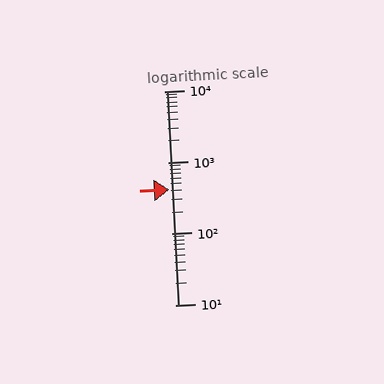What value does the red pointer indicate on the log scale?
The pointer indicates approximately 410.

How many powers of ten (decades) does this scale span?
The scale spans 3 decades, from 10 to 10000.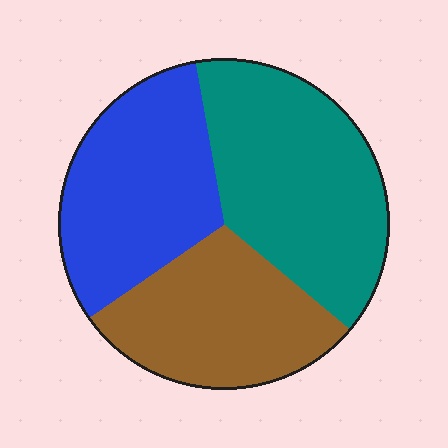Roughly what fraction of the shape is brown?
Brown takes up between a sixth and a third of the shape.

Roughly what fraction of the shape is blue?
Blue covers 32% of the shape.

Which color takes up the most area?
Teal, at roughly 40%.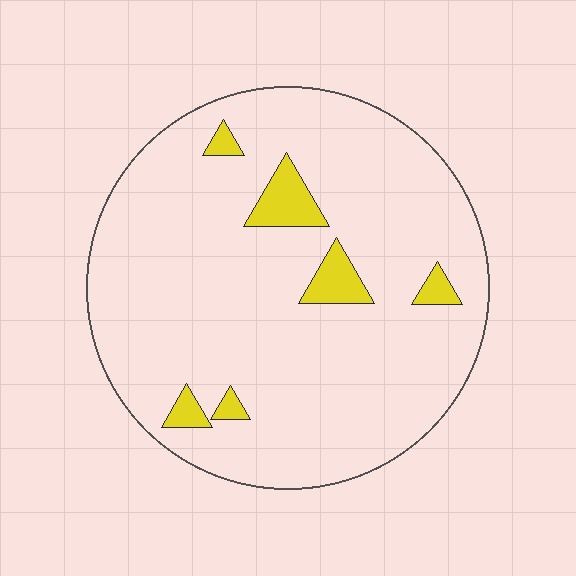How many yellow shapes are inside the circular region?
6.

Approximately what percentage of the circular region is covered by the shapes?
Approximately 10%.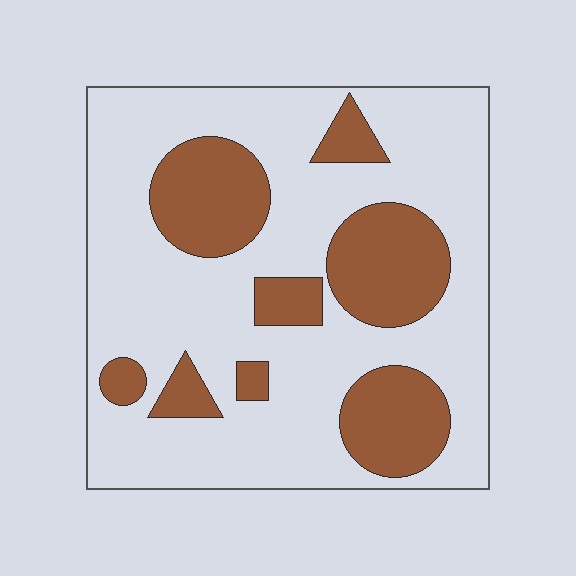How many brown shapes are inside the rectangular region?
8.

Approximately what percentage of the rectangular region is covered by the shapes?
Approximately 30%.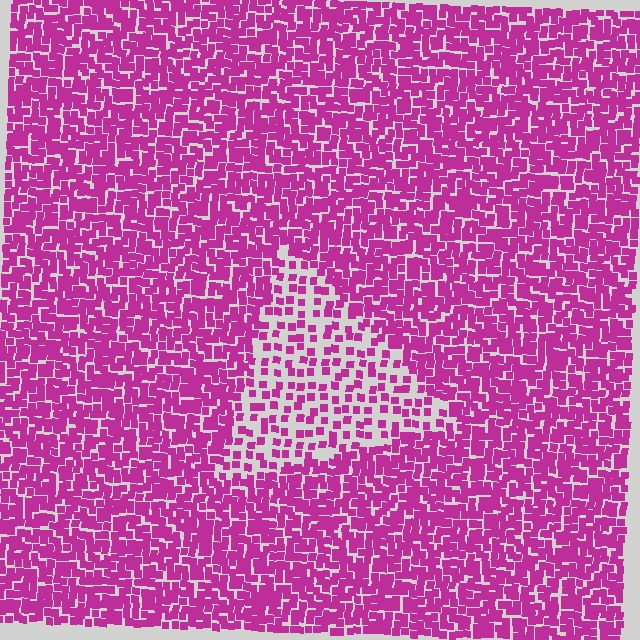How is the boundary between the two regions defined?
The boundary is defined by a change in element density (approximately 2.2x ratio). All elements are the same color, size, and shape.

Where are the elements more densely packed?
The elements are more densely packed outside the triangle boundary.